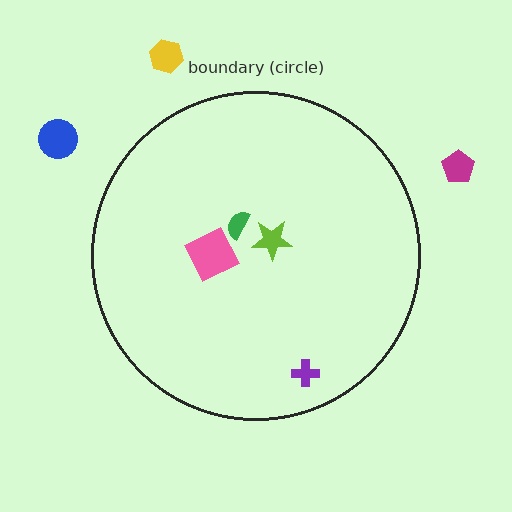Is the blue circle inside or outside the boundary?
Outside.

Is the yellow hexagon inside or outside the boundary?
Outside.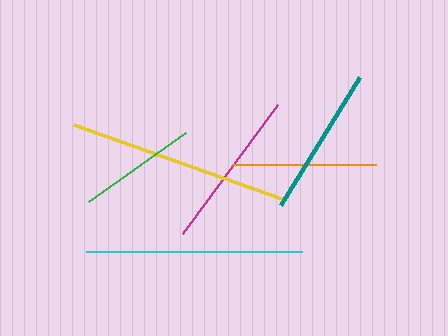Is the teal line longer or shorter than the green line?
The teal line is longer than the green line.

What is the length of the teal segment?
The teal segment is approximately 150 pixels long.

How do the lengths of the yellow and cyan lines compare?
The yellow and cyan lines are approximately the same length.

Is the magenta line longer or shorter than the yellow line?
The yellow line is longer than the magenta line.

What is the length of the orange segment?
The orange segment is approximately 144 pixels long.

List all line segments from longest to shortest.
From longest to shortest: yellow, cyan, magenta, teal, orange, green.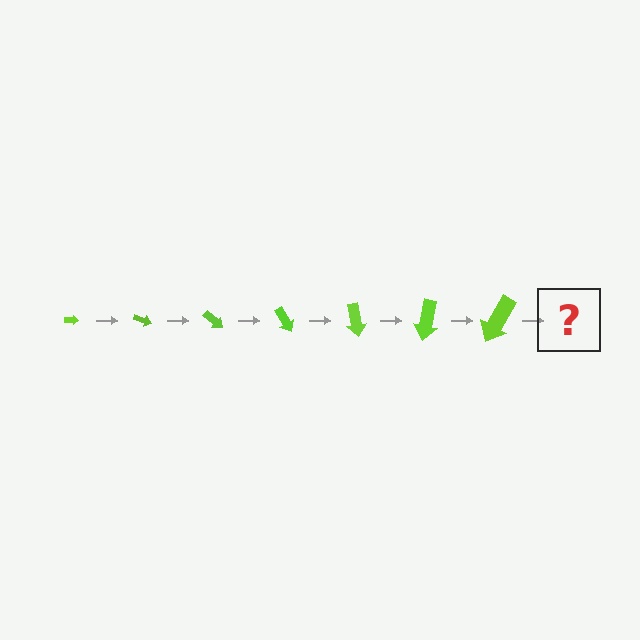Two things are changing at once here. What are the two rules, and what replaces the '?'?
The two rules are that the arrow grows larger each step and it rotates 20 degrees each step. The '?' should be an arrow, larger than the previous one and rotated 140 degrees from the start.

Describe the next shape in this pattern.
It should be an arrow, larger than the previous one and rotated 140 degrees from the start.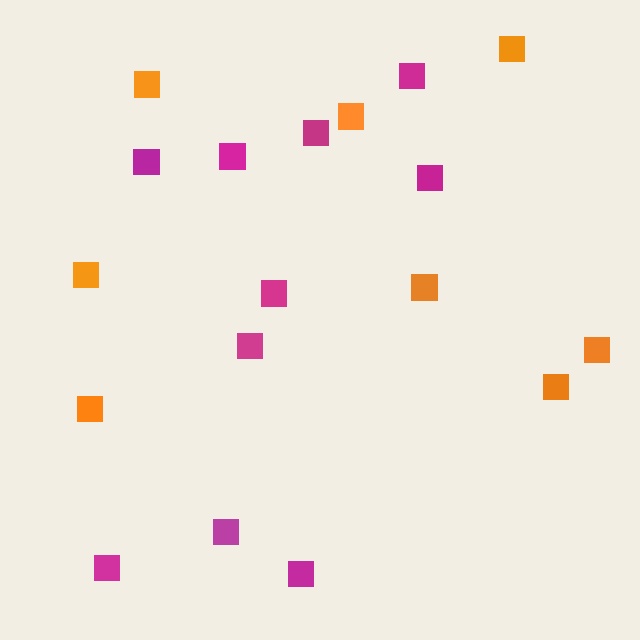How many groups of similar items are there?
There are 2 groups: one group of orange squares (8) and one group of magenta squares (10).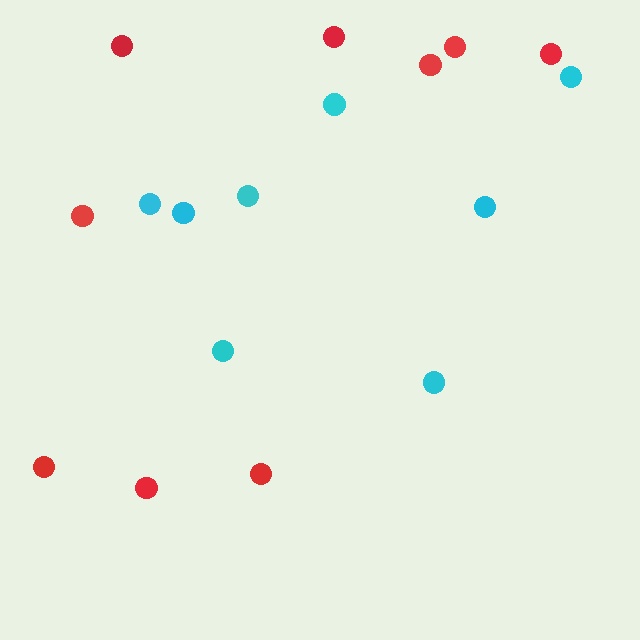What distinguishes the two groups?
There are 2 groups: one group of red circles (9) and one group of cyan circles (8).